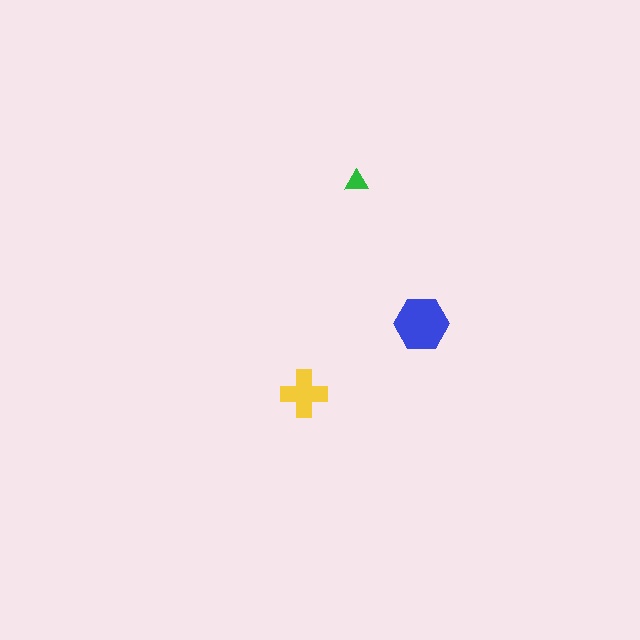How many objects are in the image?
There are 3 objects in the image.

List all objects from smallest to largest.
The green triangle, the yellow cross, the blue hexagon.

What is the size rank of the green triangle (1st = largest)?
3rd.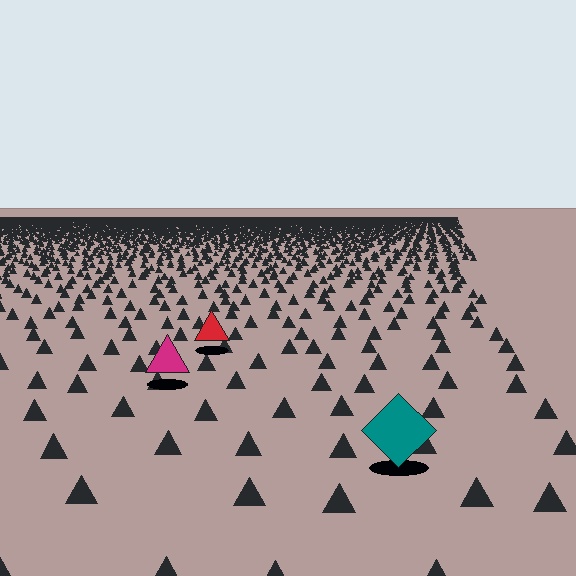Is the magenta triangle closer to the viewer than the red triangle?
Yes. The magenta triangle is closer — you can tell from the texture gradient: the ground texture is coarser near it.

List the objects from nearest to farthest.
From nearest to farthest: the teal diamond, the magenta triangle, the red triangle.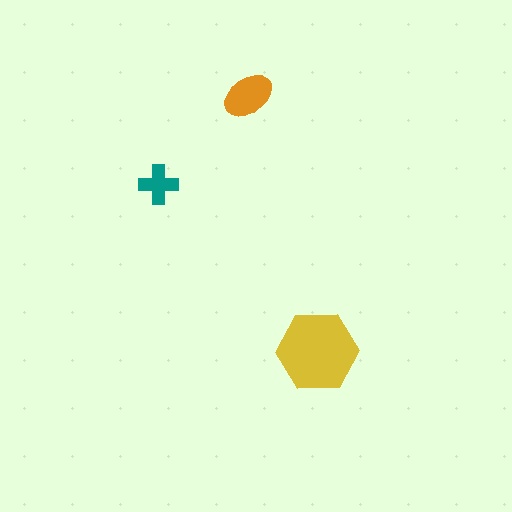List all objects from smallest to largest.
The teal cross, the orange ellipse, the yellow hexagon.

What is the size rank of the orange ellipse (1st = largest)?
2nd.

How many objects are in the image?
There are 3 objects in the image.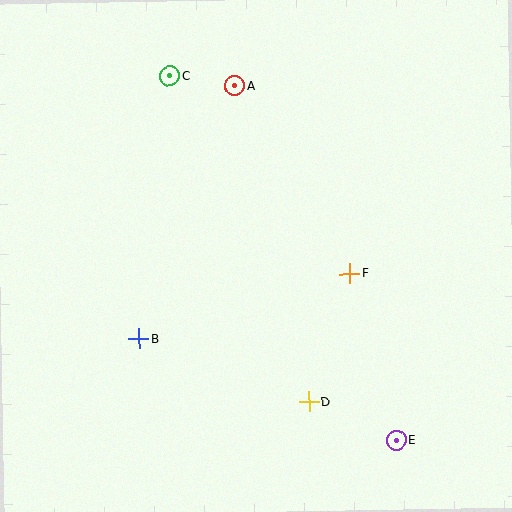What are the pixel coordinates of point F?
Point F is at (350, 273).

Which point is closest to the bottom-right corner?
Point E is closest to the bottom-right corner.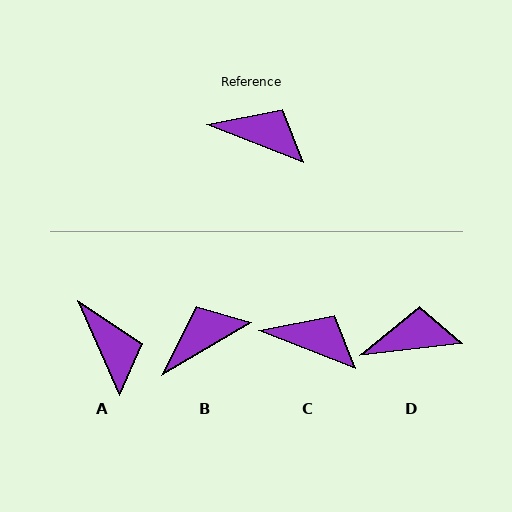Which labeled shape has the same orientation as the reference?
C.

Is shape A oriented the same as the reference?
No, it is off by about 45 degrees.